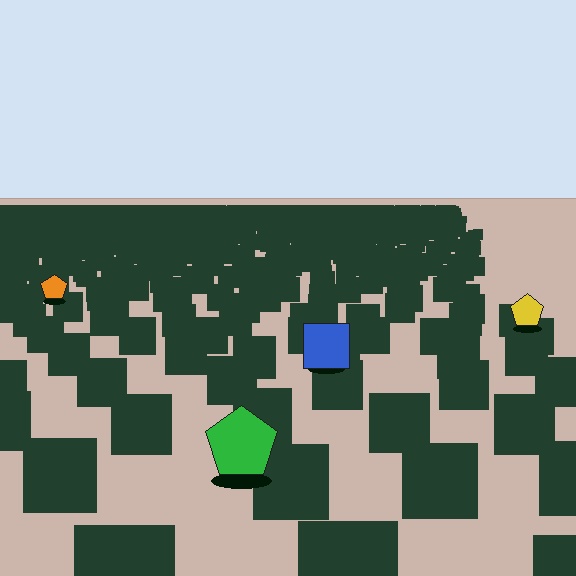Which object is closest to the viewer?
The green pentagon is closest. The texture marks near it are larger and more spread out.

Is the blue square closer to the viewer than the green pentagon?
No. The green pentagon is closer — you can tell from the texture gradient: the ground texture is coarser near it.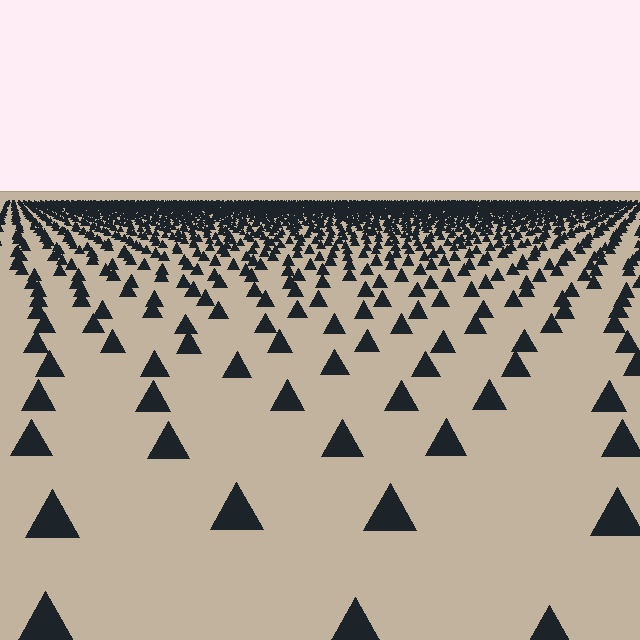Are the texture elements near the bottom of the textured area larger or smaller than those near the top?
Larger. Near the bottom, elements are closer to the viewer and appear at a bigger on-screen size.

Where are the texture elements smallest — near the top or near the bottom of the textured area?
Near the top.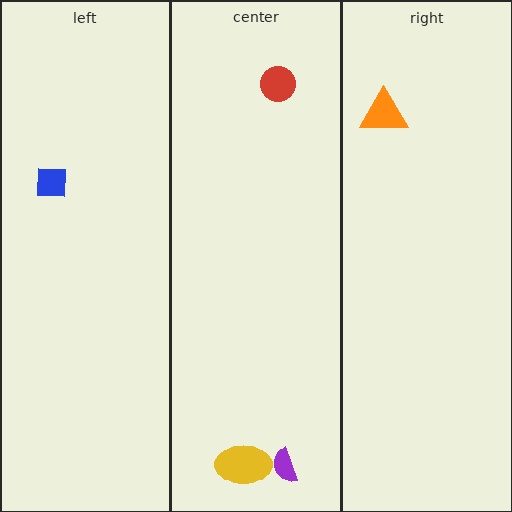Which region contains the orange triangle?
The right region.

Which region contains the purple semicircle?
The center region.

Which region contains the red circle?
The center region.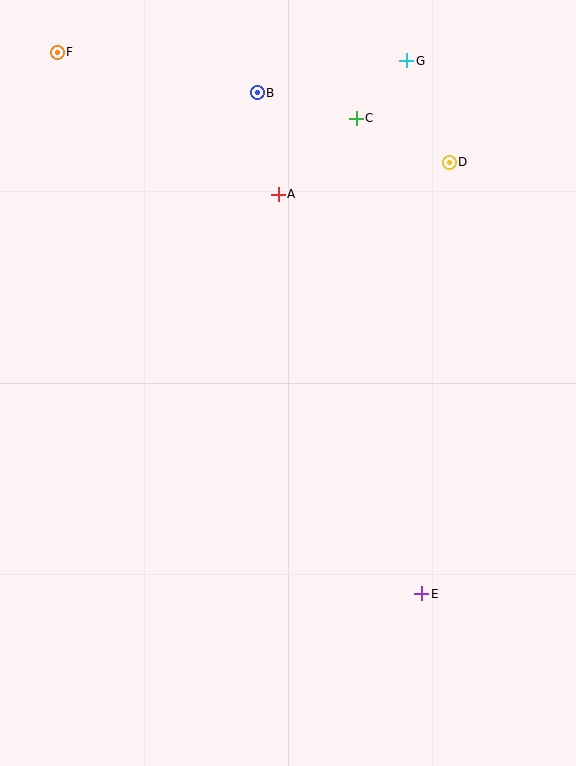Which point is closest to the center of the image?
Point A at (278, 194) is closest to the center.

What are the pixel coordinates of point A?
Point A is at (278, 194).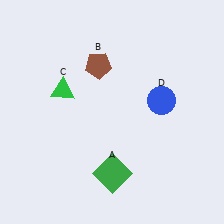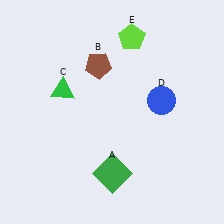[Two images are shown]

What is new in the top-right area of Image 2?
A lime pentagon (E) was added in the top-right area of Image 2.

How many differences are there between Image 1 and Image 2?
There is 1 difference between the two images.